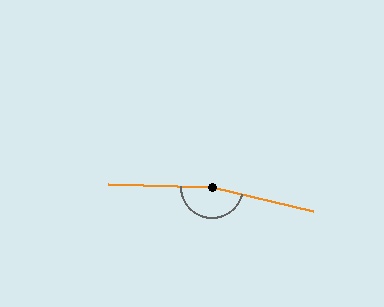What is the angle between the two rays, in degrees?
Approximately 167 degrees.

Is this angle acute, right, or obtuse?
It is obtuse.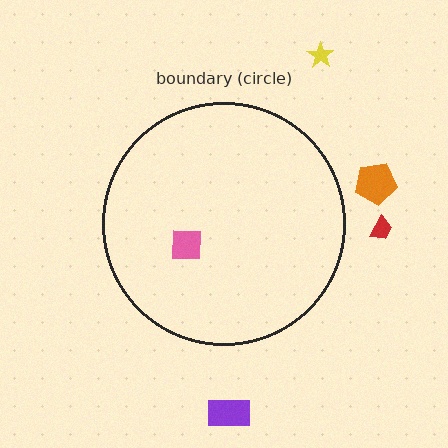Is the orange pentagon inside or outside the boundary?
Outside.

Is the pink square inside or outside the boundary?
Inside.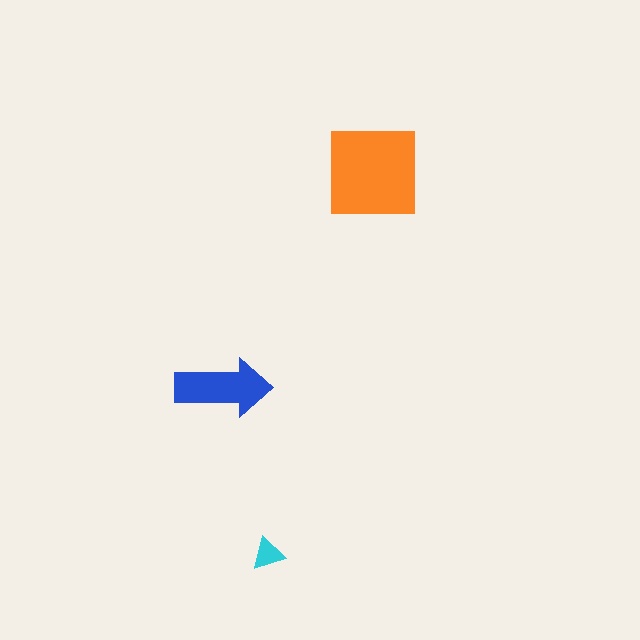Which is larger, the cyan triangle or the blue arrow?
The blue arrow.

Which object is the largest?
The orange square.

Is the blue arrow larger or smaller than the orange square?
Smaller.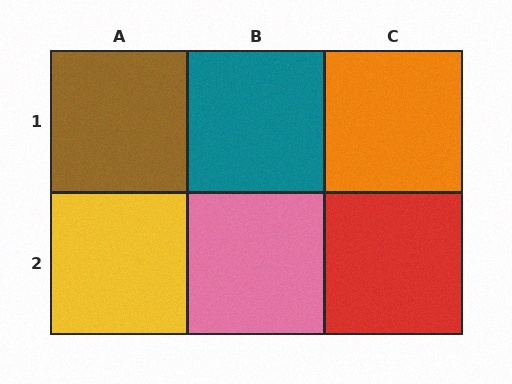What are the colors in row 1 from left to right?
Brown, teal, orange.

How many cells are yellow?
1 cell is yellow.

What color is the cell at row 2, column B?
Pink.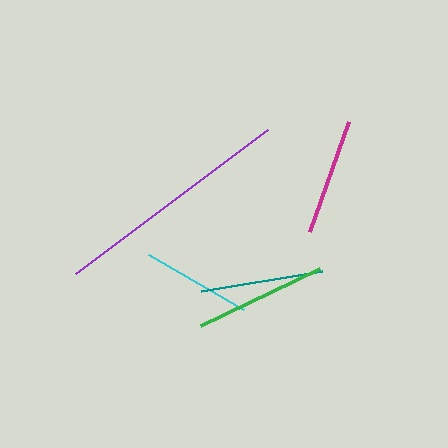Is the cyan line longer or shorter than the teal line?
The teal line is longer than the cyan line.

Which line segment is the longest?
The purple line is the longest at approximately 240 pixels.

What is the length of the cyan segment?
The cyan segment is approximately 110 pixels long.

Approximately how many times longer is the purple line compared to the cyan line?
The purple line is approximately 2.2 times the length of the cyan line.